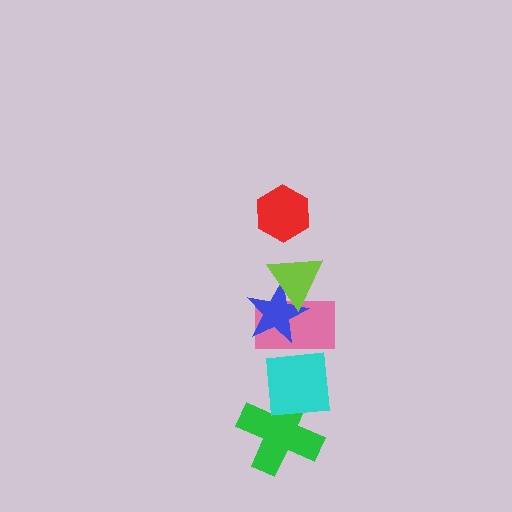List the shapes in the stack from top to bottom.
From top to bottom: the red hexagon, the lime triangle, the blue star, the pink rectangle, the cyan square, the green cross.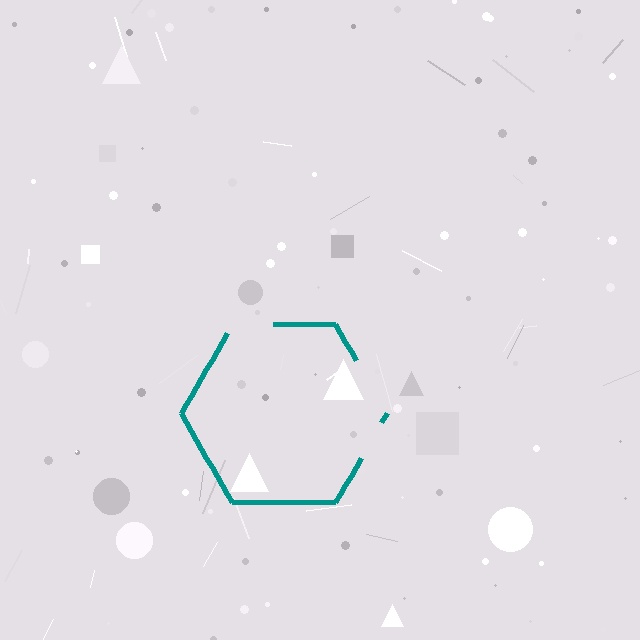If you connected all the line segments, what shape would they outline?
They would outline a hexagon.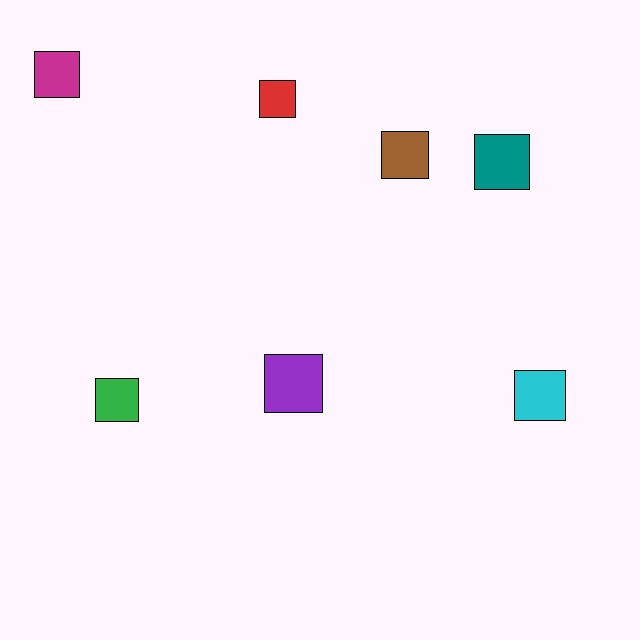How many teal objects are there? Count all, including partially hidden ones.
There is 1 teal object.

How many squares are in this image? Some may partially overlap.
There are 7 squares.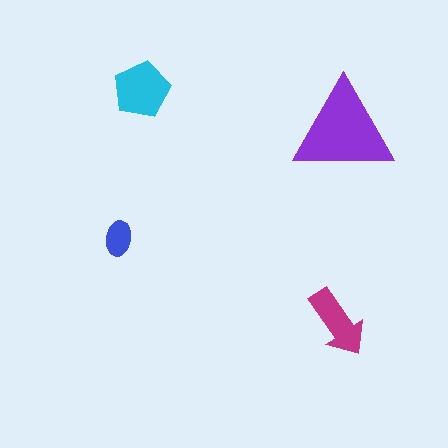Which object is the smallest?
The blue ellipse.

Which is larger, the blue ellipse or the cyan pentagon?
The cyan pentagon.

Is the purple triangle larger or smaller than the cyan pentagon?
Larger.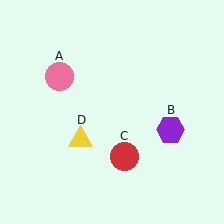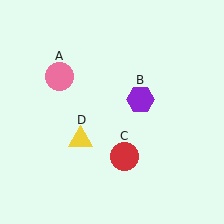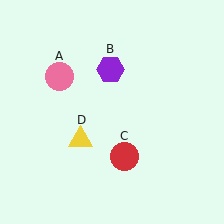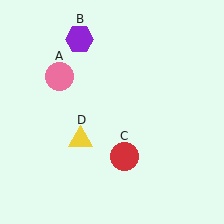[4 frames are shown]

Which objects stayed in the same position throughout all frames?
Pink circle (object A) and red circle (object C) and yellow triangle (object D) remained stationary.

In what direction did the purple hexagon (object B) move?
The purple hexagon (object B) moved up and to the left.